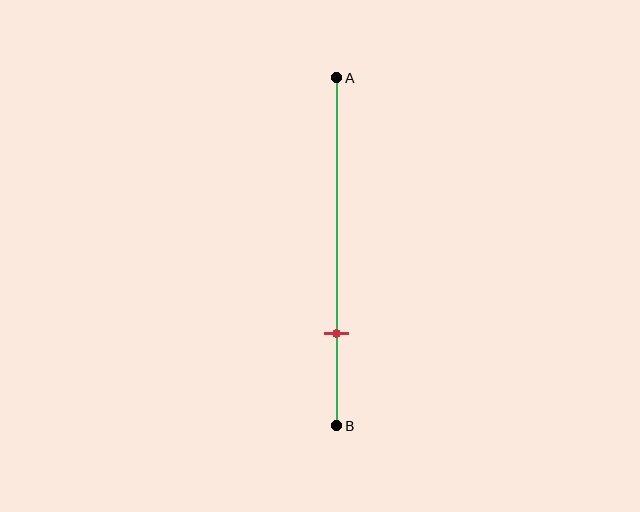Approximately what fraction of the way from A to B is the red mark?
The red mark is approximately 75% of the way from A to B.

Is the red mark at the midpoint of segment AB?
No, the mark is at about 75% from A, not at the 50% midpoint.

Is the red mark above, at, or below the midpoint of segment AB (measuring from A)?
The red mark is below the midpoint of segment AB.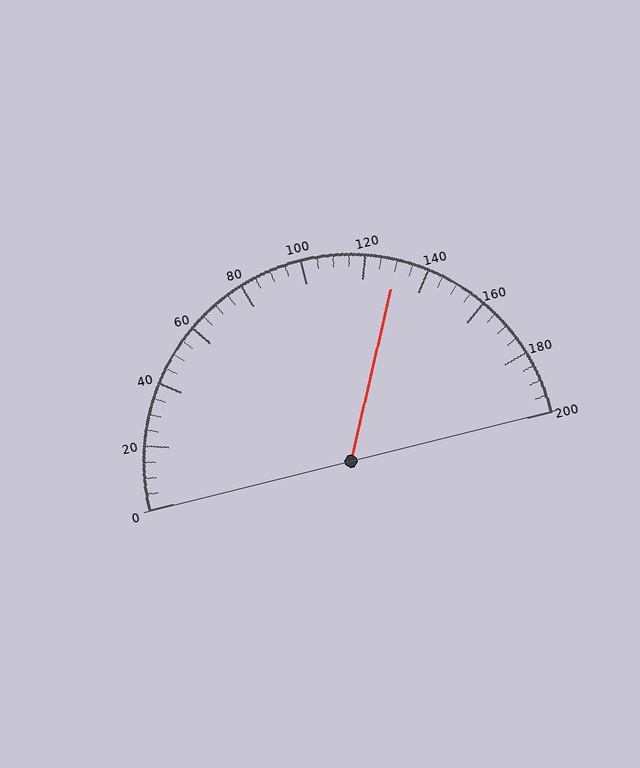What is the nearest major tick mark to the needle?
The nearest major tick mark is 120.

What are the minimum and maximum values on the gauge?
The gauge ranges from 0 to 200.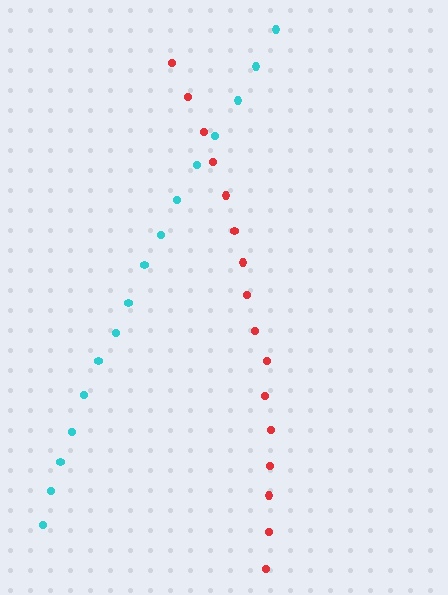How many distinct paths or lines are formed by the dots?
There are 2 distinct paths.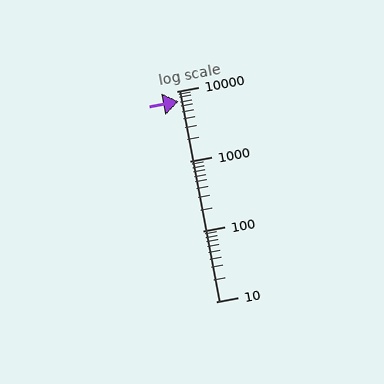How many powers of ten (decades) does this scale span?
The scale spans 3 decades, from 10 to 10000.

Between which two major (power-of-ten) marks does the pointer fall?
The pointer is between 1000 and 10000.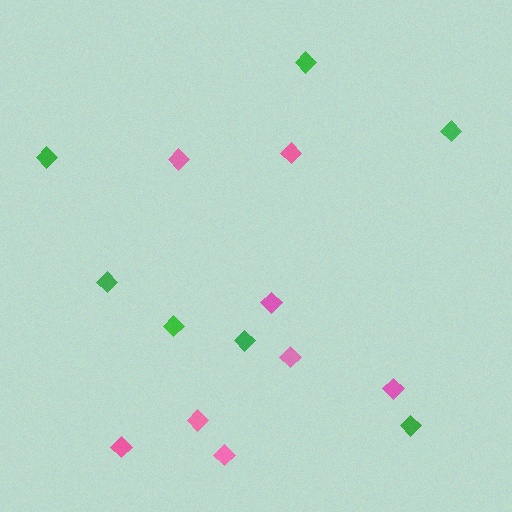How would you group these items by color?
There are 2 groups: one group of green diamonds (7) and one group of pink diamonds (8).